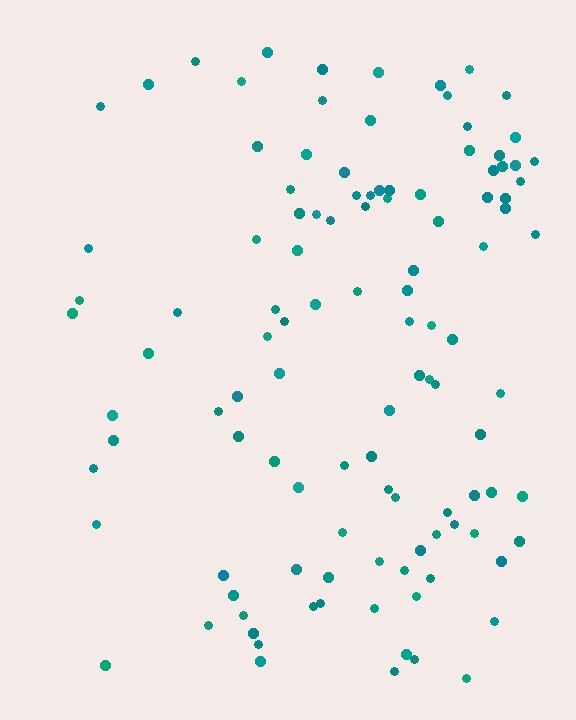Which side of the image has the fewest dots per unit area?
The left.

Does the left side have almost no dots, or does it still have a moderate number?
Still a moderate number, just noticeably fewer than the right.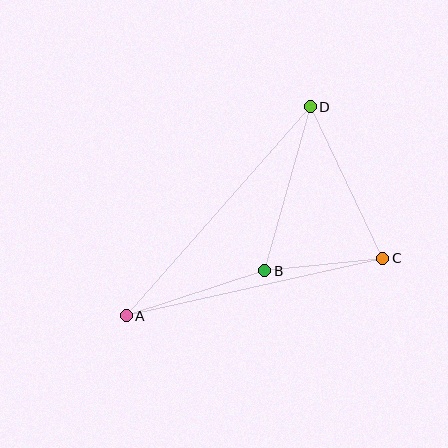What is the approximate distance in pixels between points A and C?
The distance between A and C is approximately 263 pixels.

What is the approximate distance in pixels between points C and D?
The distance between C and D is approximately 168 pixels.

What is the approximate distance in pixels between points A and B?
The distance between A and B is approximately 146 pixels.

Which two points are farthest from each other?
Points A and D are farthest from each other.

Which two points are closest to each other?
Points B and C are closest to each other.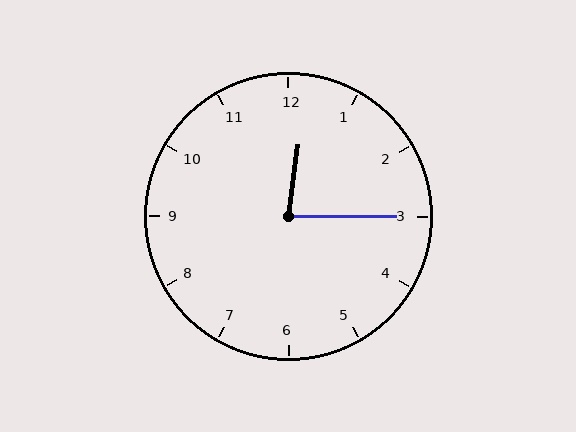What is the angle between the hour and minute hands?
Approximately 82 degrees.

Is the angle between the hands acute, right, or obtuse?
It is acute.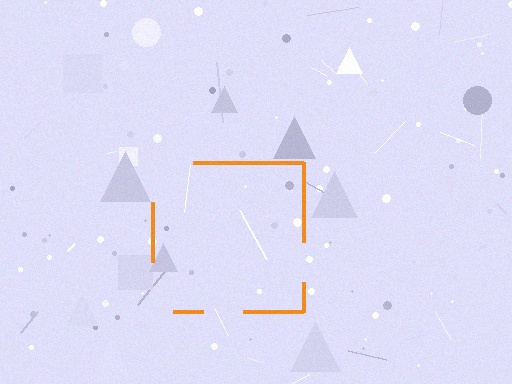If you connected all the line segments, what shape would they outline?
They would outline a square.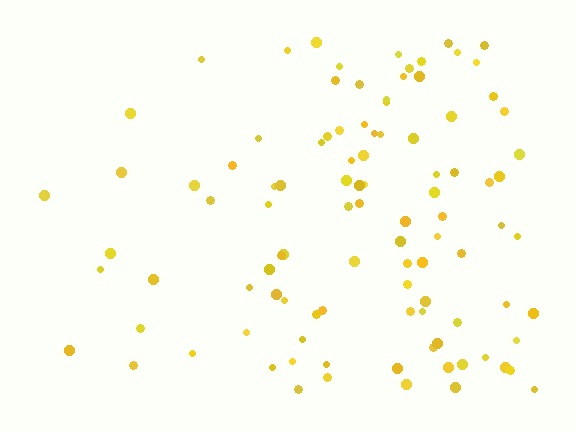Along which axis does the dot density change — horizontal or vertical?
Horizontal.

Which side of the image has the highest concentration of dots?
The right.